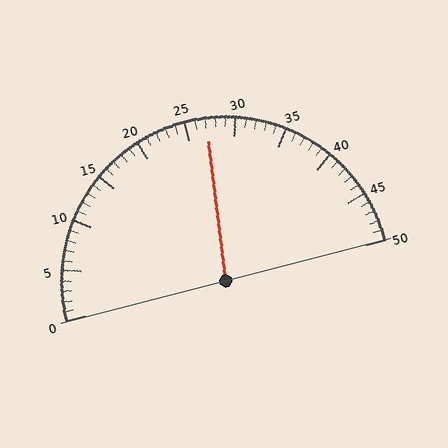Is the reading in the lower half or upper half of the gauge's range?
The reading is in the upper half of the range (0 to 50).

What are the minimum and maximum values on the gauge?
The gauge ranges from 0 to 50.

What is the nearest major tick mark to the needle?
The nearest major tick mark is 25.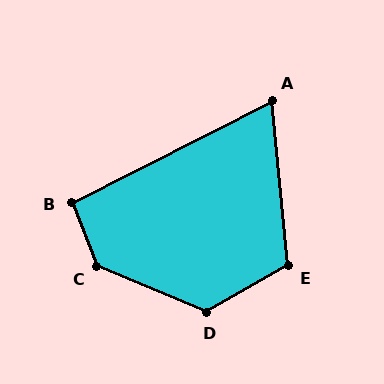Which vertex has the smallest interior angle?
A, at approximately 69 degrees.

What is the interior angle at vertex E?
Approximately 114 degrees (obtuse).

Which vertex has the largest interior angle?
C, at approximately 134 degrees.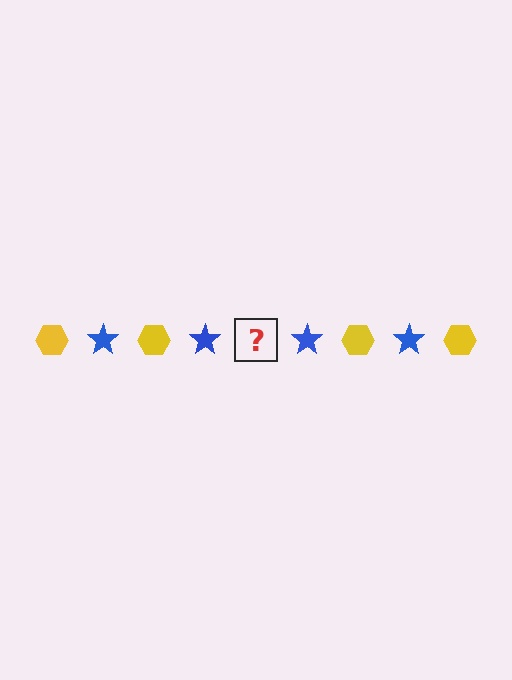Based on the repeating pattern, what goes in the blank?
The blank should be a yellow hexagon.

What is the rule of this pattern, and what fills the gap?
The rule is that the pattern alternates between yellow hexagon and blue star. The gap should be filled with a yellow hexagon.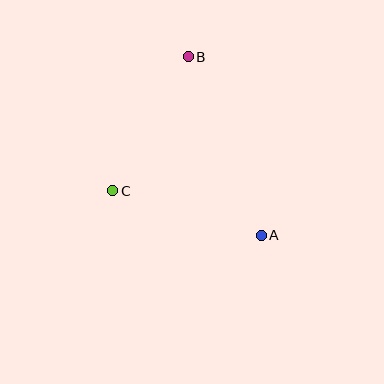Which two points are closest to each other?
Points B and C are closest to each other.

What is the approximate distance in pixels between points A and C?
The distance between A and C is approximately 155 pixels.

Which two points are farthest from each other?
Points A and B are farthest from each other.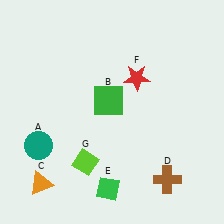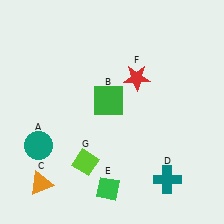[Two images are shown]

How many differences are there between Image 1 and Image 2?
There is 1 difference between the two images.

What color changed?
The cross (D) changed from brown in Image 1 to teal in Image 2.